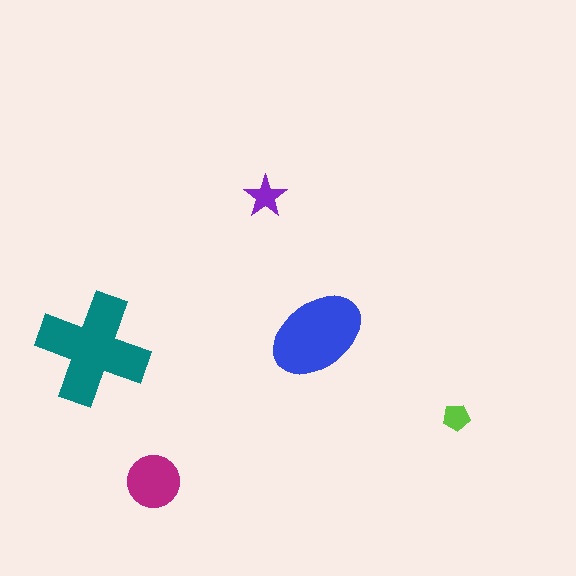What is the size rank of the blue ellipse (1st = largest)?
2nd.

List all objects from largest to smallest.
The teal cross, the blue ellipse, the magenta circle, the purple star, the lime pentagon.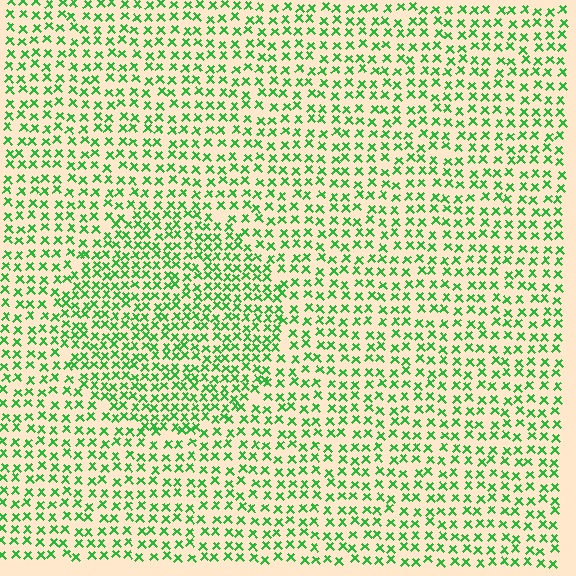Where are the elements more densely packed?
The elements are more densely packed inside the circle boundary.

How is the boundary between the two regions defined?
The boundary is defined by a change in element density (approximately 1.5x ratio). All elements are the same color, size, and shape.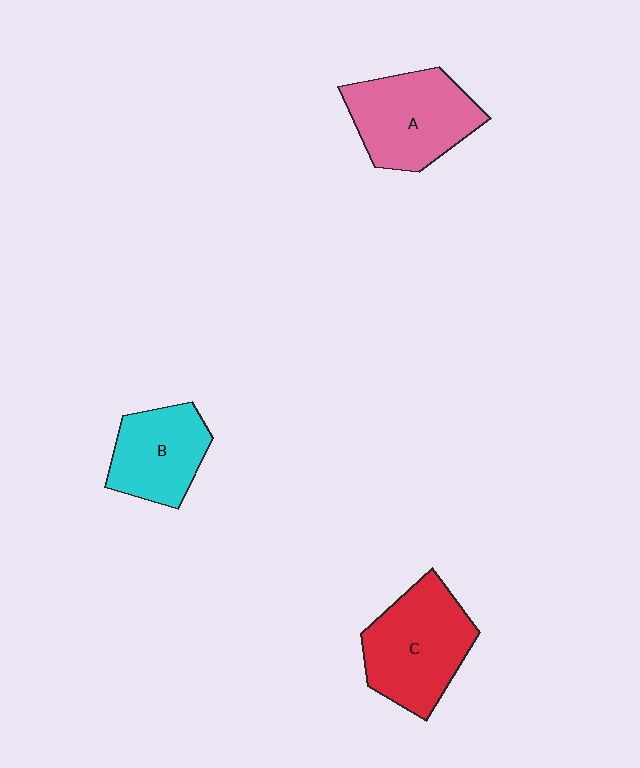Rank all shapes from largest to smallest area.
From largest to smallest: C (red), A (pink), B (cyan).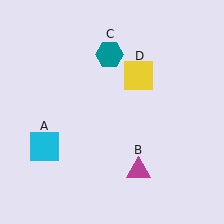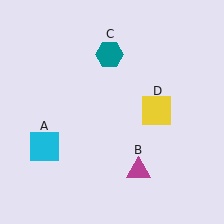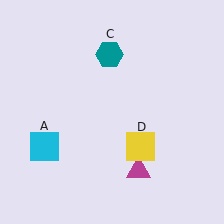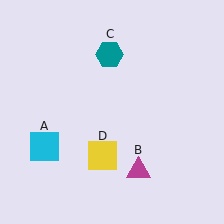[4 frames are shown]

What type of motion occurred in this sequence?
The yellow square (object D) rotated clockwise around the center of the scene.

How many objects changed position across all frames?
1 object changed position: yellow square (object D).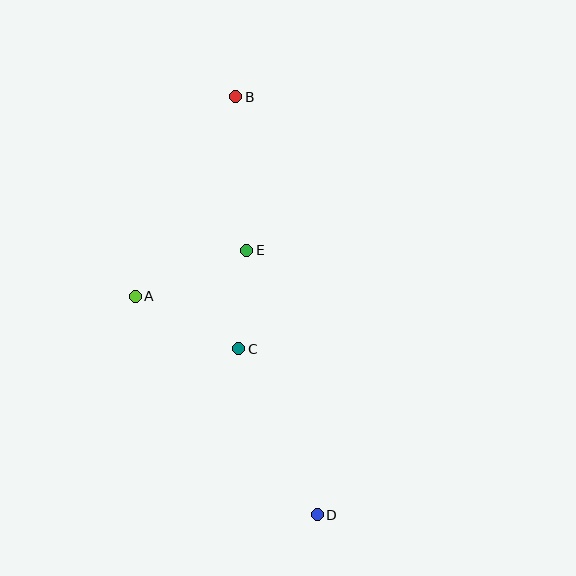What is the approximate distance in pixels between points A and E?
The distance between A and E is approximately 121 pixels.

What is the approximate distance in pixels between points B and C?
The distance between B and C is approximately 252 pixels.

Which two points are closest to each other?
Points C and E are closest to each other.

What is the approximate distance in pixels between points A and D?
The distance between A and D is approximately 284 pixels.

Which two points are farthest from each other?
Points B and D are farthest from each other.